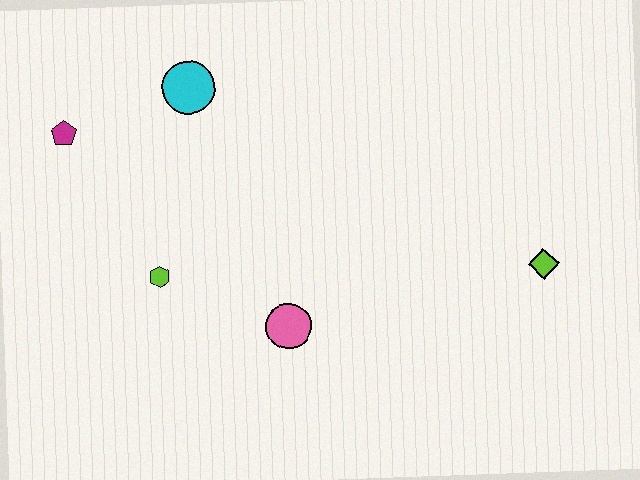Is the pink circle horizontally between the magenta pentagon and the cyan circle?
No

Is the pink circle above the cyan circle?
No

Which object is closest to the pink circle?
The lime hexagon is closest to the pink circle.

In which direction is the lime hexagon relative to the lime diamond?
The lime hexagon is to the left of the lime diamond.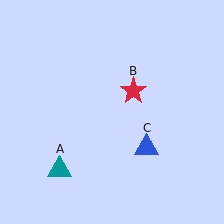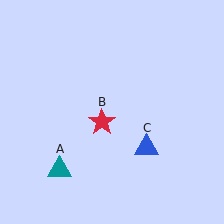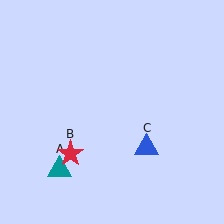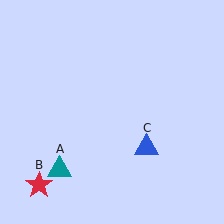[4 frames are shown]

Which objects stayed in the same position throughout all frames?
Teal triangle (object A) and blue triangle (object C) remained stationary.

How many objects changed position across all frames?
1 object changed position: red star (object B).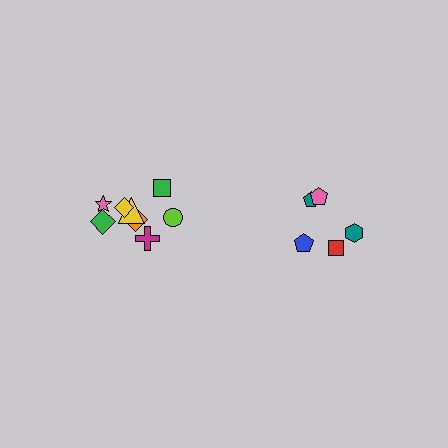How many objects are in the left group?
There are 8 objects.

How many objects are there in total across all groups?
There are 13 objects.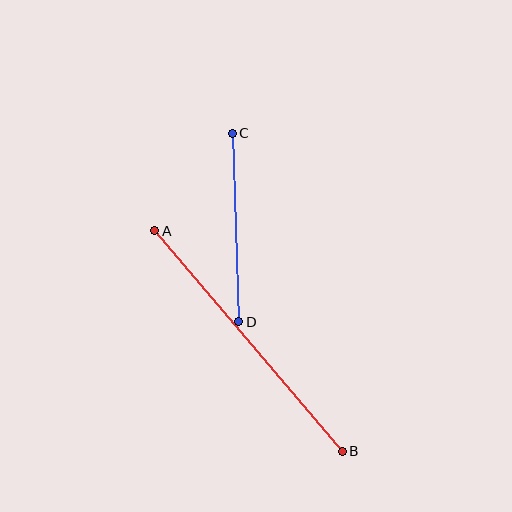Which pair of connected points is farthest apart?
Points A and B are farthest apart.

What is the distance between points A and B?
The distance is approximately 289 pixels.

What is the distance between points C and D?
The distance is approximately 189 pixels.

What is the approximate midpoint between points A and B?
The midpoint is at approximately (249, 341) pixels.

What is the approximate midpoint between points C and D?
The midpoint is at approximately (236, 227) pixels.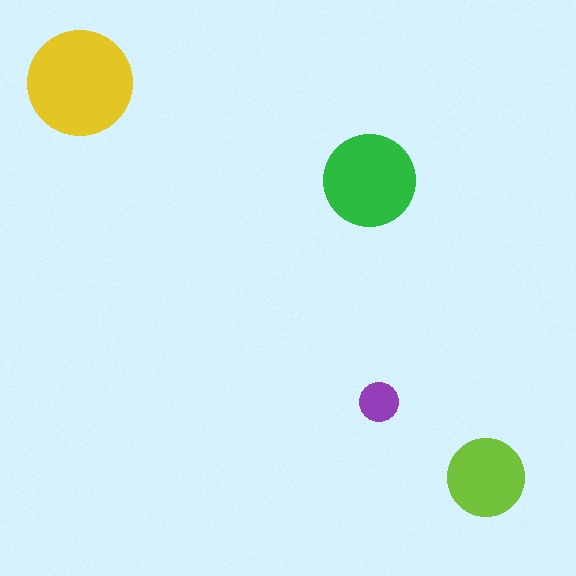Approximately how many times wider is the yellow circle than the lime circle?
About 1.5 times wider.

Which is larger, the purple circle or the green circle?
The green one.